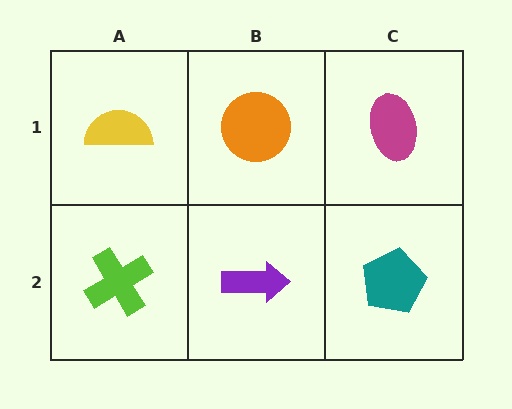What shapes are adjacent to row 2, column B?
An orange circle (row 1, column B), a lime cross (row 2, column A), a teal pentagon (row 2, column C).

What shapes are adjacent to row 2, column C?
A magenta ellipse (row 1, column C), a purple arrow (row 2, column B).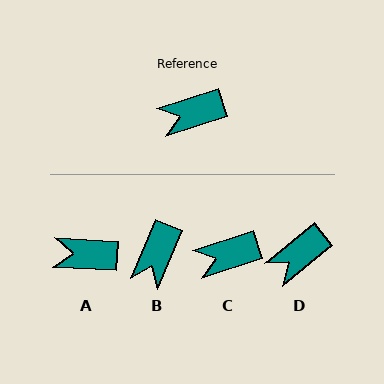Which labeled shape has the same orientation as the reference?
C.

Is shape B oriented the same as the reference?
No, it is off by about 49 degrees.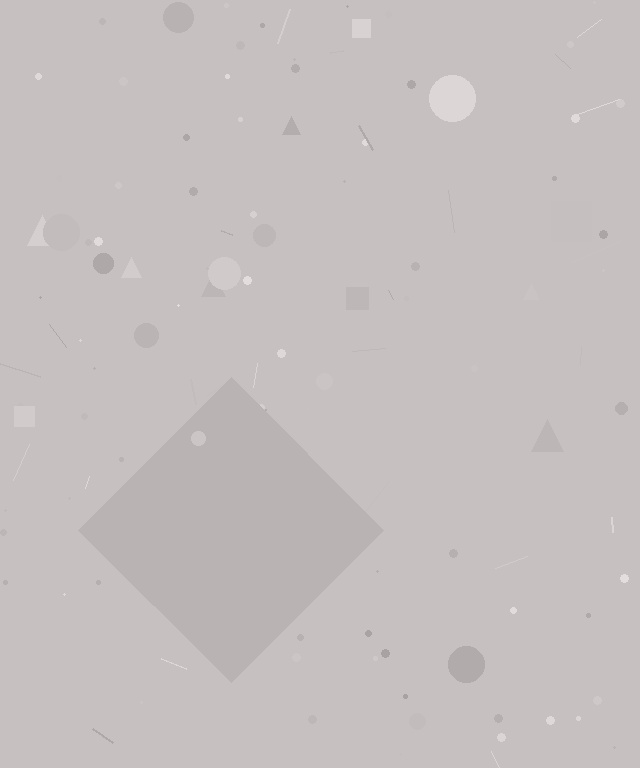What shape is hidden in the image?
A diamond is hidden in the image.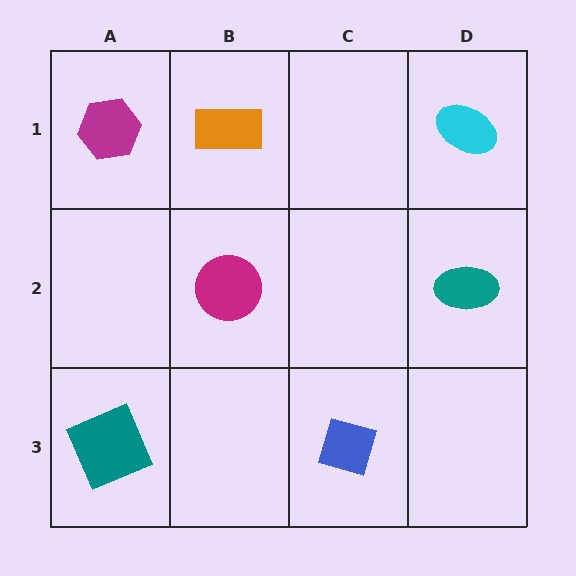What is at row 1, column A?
A magenta hexagon.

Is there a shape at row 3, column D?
No, that cell is empty.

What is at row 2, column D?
A teal ellipse.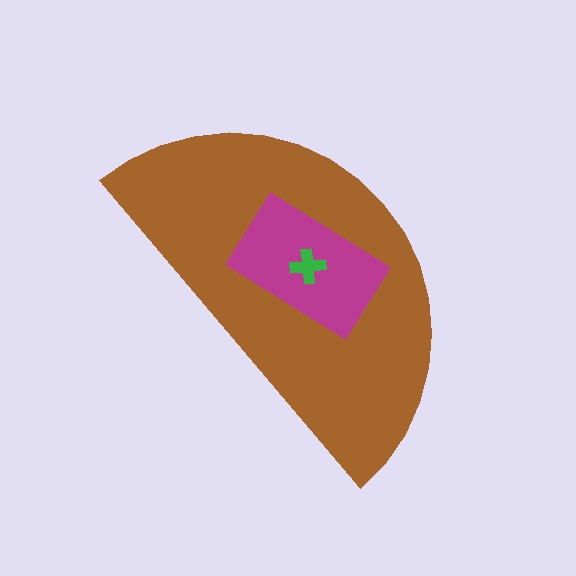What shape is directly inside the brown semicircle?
The magenta rectangle.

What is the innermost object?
The green cross.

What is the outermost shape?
The brown semicircle.